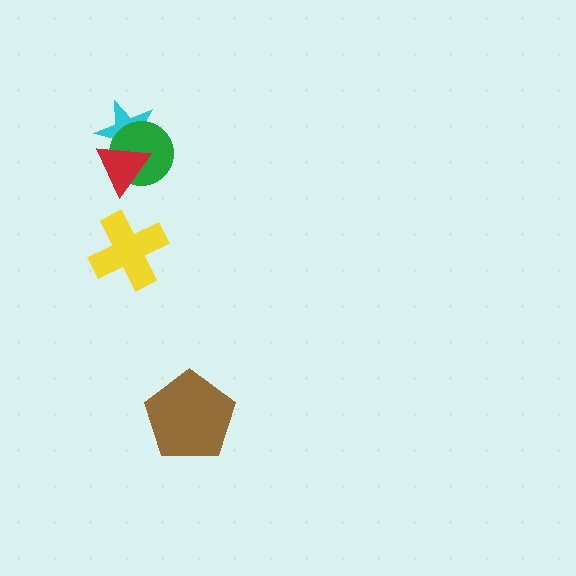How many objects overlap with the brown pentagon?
0 objects overlap with the brown pentagon.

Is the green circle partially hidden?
Yes, it is partially covered by another shape.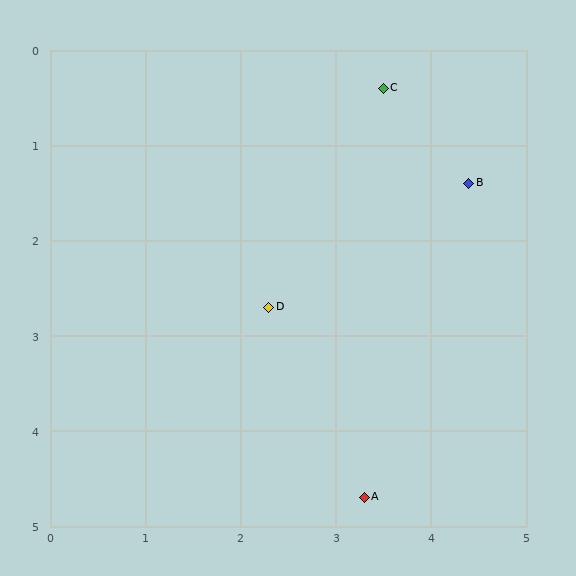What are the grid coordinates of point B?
Point B is at approximately (4.4, 1.4).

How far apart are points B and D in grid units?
Points B and D are about 2.5 grid units apart.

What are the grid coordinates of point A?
Point A is at approximately (3.3, 4.7).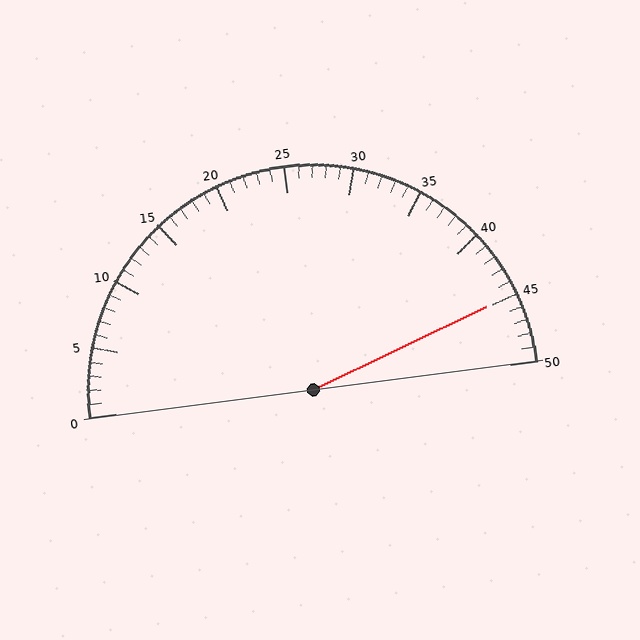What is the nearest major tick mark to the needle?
The nearest major tick mark is 45.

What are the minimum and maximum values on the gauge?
The gauge ranges from 0 to 50.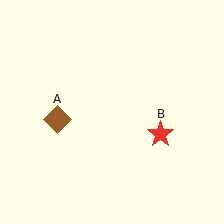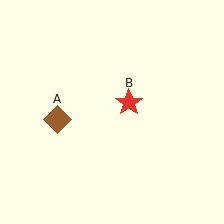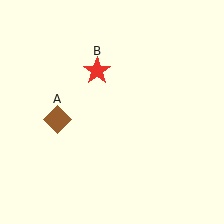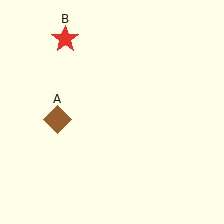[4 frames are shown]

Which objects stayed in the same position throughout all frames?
Brown diamond (object A) remained stationary.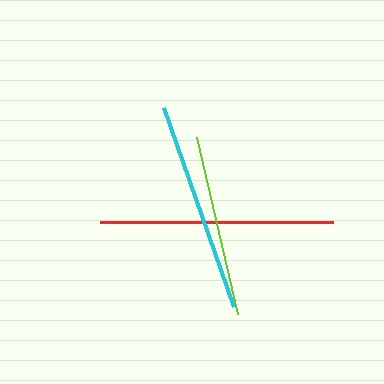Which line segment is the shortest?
The lime line is the shortest at approximately 181 pixels.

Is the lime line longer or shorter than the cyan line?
The cyan line is longer than the lime line.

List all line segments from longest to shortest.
From longest to shortest: red, cyan, lime.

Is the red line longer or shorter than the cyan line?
The red line is longer than the cyan line.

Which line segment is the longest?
The red line is the longest at approximately 233 pixels.